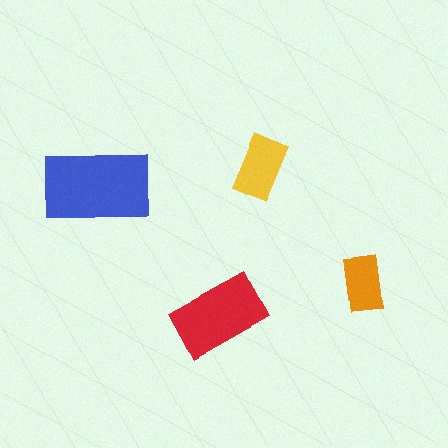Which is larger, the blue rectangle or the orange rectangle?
The blue one.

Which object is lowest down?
The red rectangle is bottommost.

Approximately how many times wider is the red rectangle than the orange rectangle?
About 1.5 times wider.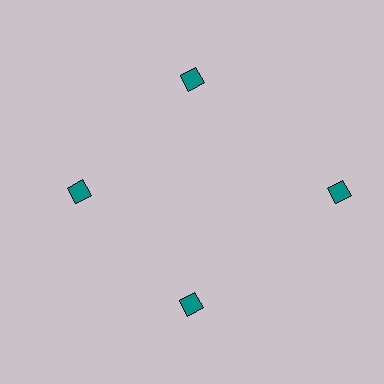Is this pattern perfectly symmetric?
No. The 4 teal diamonds are arranged in a ring, but one element near the 3 o'clock position is pushed outward from the center, breaking the 4-fold rotational symmetry.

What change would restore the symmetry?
The symmetry would be restored by moving it inward, back onto the ring so that all 4 diamonds sit at equal angles and equal distance from the center.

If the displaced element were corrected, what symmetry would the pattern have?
It would have 4-fold rotational symmetry — the pattern would map onto itself every 90 degrees.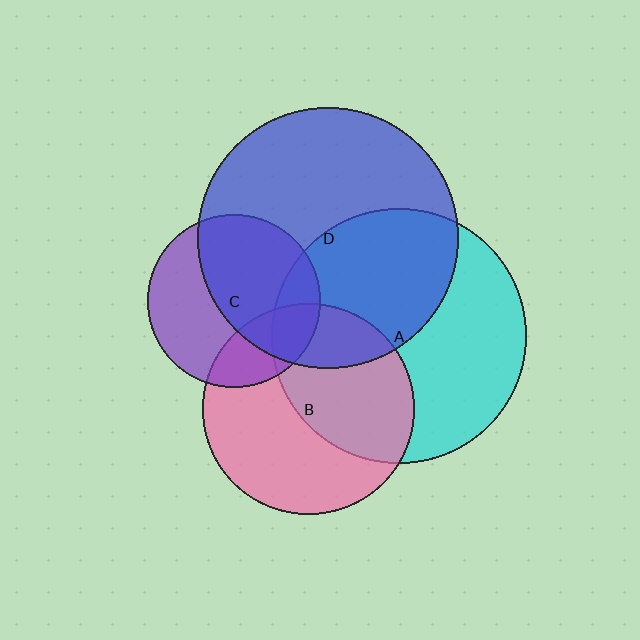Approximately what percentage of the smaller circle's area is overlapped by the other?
Approximately 20%.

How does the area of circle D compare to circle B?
Approximately 1.5 times.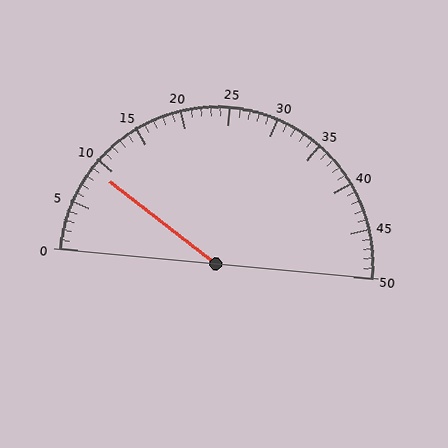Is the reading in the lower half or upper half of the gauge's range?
The reading is in the lower half of the range (0 to 50).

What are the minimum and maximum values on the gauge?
The gauge ranges from 0 to 50.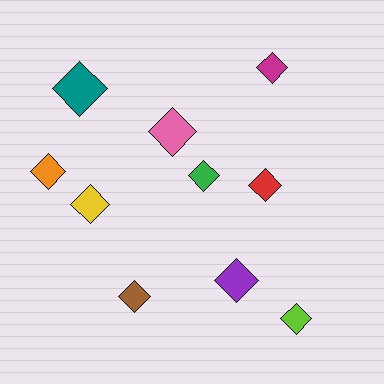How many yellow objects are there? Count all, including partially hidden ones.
There is 1 yellow object.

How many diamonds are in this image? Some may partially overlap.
There are 10 diamonds.